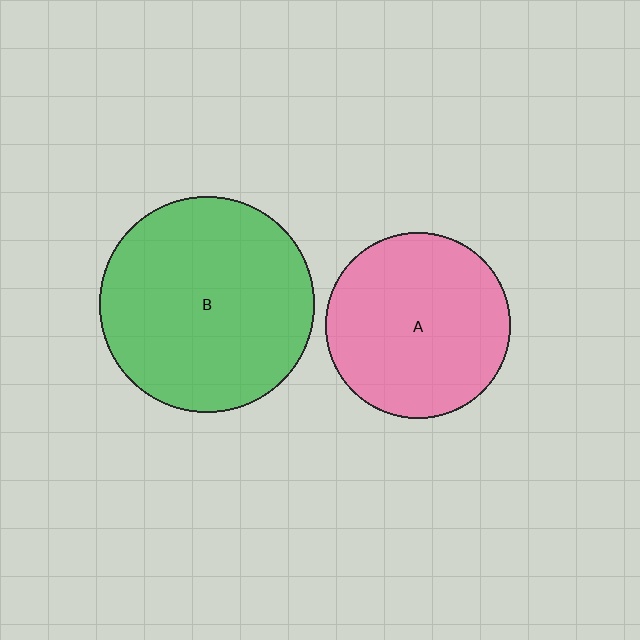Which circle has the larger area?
Circle B (green).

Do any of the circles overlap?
No, none of the circles overlap.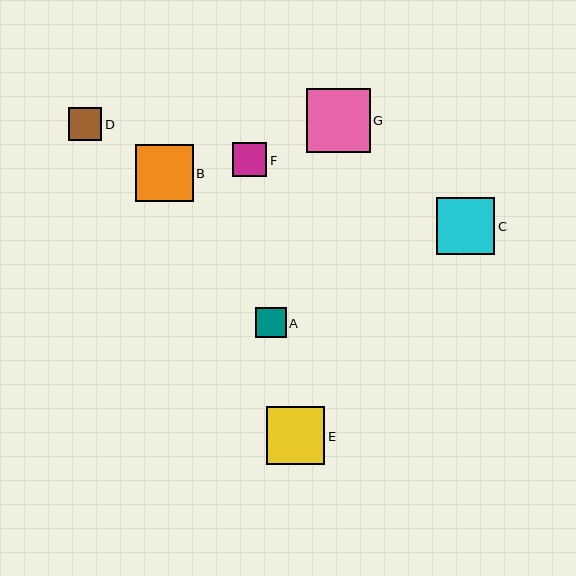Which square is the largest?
Square G is the largest with a size of approximately 64 pixels.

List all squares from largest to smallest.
From largest to smallest: G, E, C, B, F, D, A.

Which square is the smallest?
Square A is the smallest with a size of approximately 30 pixels.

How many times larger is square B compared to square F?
Square B is approximately 1.7 times the size of square F.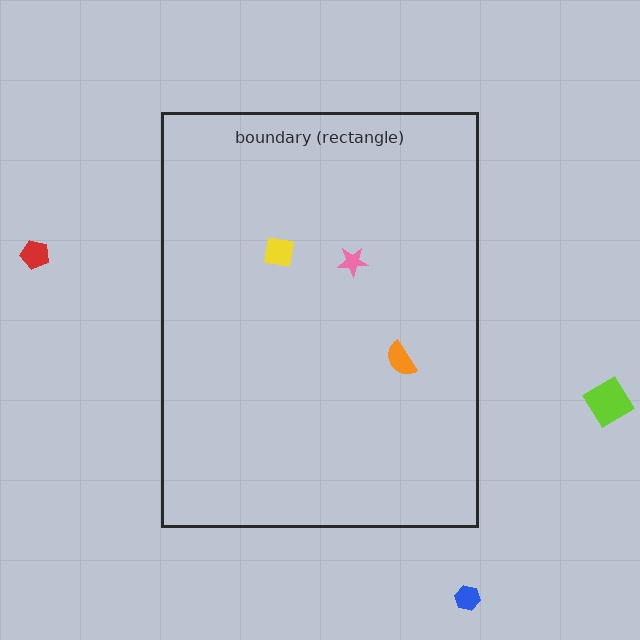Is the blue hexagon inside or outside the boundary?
Outside.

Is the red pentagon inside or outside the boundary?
Outside.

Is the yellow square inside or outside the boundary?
Inside.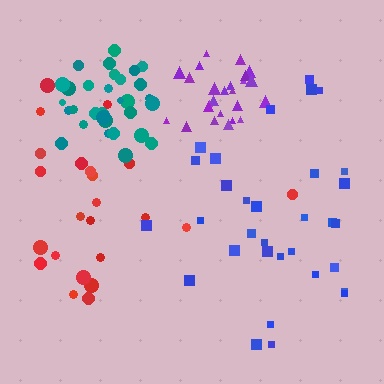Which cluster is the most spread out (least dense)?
Red.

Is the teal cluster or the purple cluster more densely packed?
Teal.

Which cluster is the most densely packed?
Teal.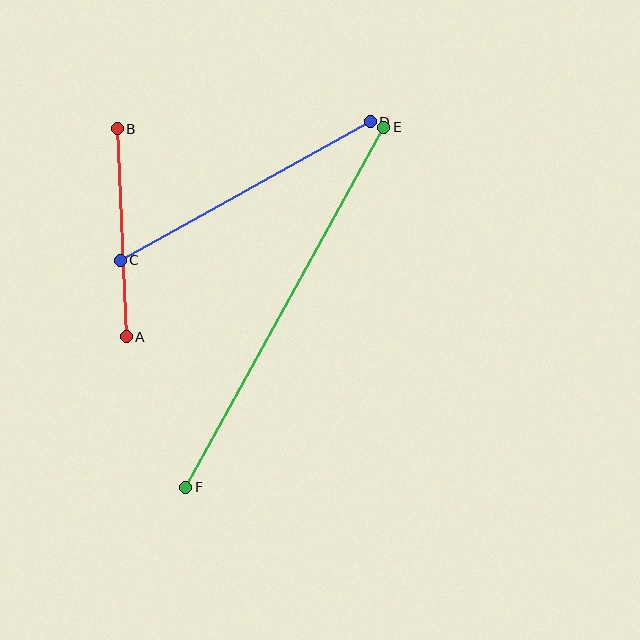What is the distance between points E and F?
The distance is approximately 411 pixels.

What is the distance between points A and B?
The distance is approximately 208 pixels.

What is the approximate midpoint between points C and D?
The midpoint is at approximately (245, 191) pixels.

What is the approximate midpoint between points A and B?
The midpoint is at approximately (122, 233) pixels.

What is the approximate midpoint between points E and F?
The midpoint is at approximately (285, 307) pixels.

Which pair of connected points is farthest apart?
Points E and F are farthest apart.